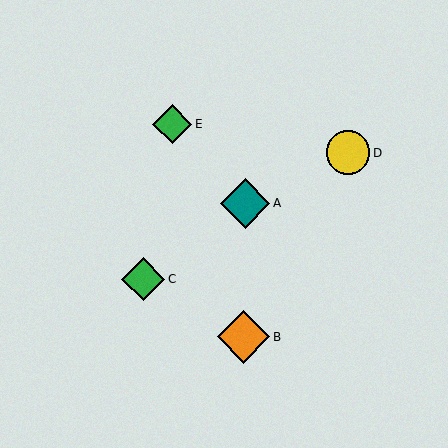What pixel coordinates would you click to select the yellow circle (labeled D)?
Click at (348, 153) to select the yellow circle D.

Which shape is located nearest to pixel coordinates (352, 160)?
The yellow circle (labeled D) at (348, 153) is nearest to that location.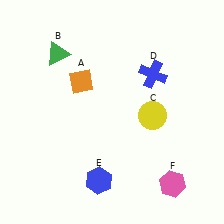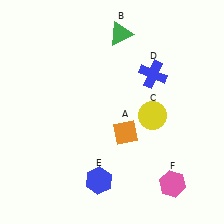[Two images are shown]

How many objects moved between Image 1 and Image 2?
2 objects moved between the two images.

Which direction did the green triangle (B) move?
The green triangle (B) moved right.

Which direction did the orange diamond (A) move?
The orange diamond (A) moved down.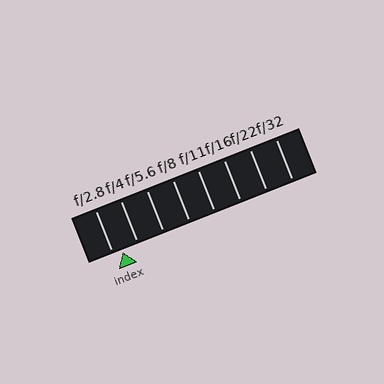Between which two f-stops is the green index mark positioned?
The index mark is between f/2.8 and f/4.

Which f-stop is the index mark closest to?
The index mark is closest to f/2.8.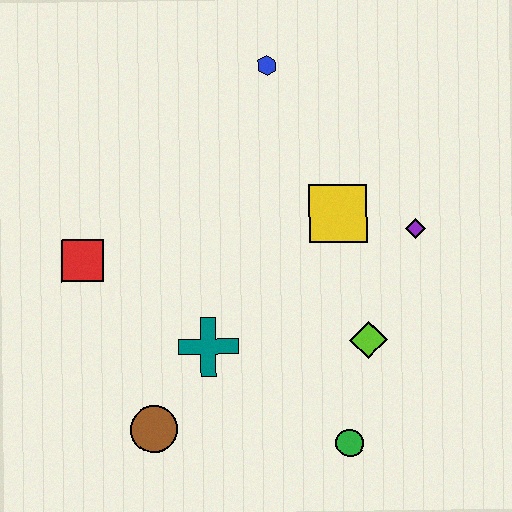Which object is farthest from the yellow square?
The brown circle is farthest from the yellow square.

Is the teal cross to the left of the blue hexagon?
Yes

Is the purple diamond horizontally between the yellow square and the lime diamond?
No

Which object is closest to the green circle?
The lime diamond is closest to the green circle.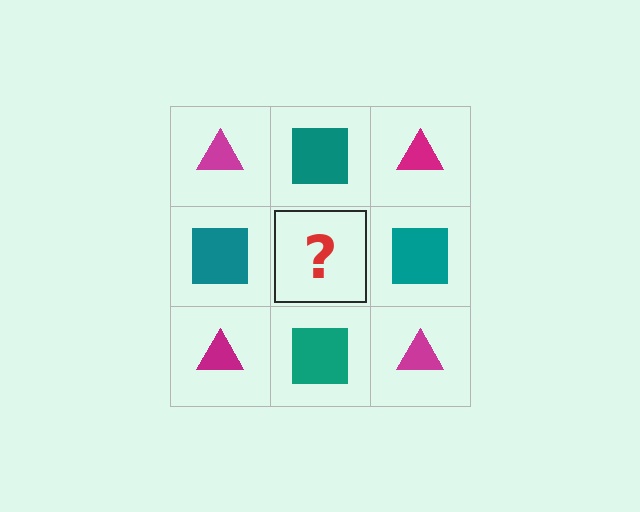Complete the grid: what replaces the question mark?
The question mark should be replaced with a magenta triangle.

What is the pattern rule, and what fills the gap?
The rule is that it alternates magenta triangle and teal square in a checkerboard pattern. The gap should be filled with a magenta triangle.